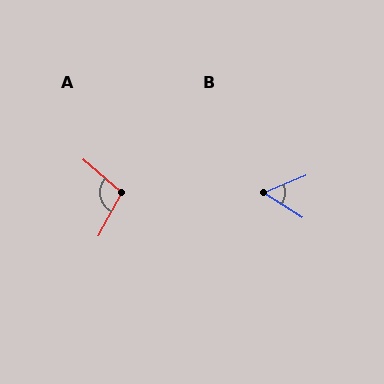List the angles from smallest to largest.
B (55°), A (103°).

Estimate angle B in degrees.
Approximately 55 degrees.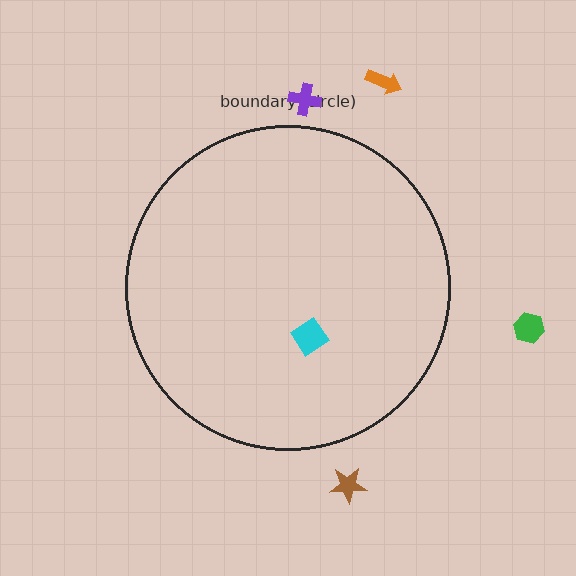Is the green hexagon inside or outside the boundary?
Outside.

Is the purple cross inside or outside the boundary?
Outside.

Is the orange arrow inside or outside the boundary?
Outside.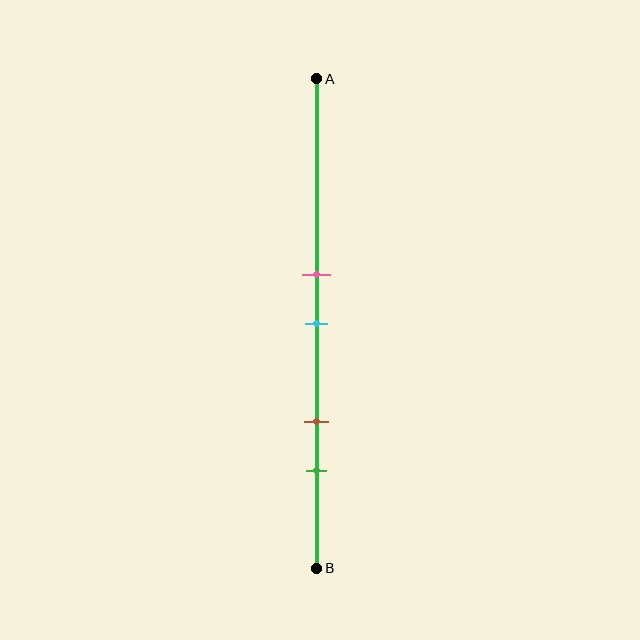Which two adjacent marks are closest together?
The pink and cyan marks are the closest adjacent pair.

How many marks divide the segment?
There are 4 marks dividing the segment.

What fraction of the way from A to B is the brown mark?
The brown mark is approximately 70% (0.7) of the way from A to B.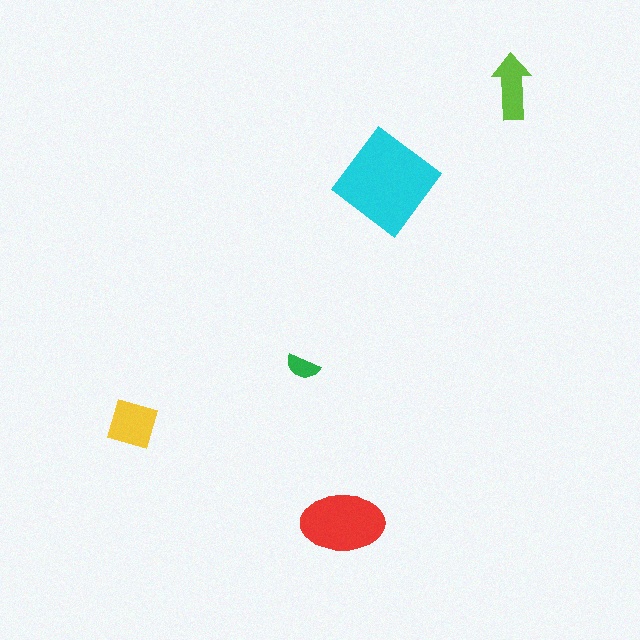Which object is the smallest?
The green semicircle.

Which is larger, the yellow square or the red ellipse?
The red ellipse.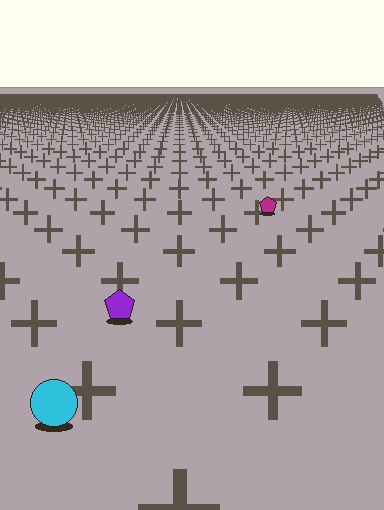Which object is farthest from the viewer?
The magenta pentagon is farthest from the viewer. It appears smaller and the ground texture around it is denser.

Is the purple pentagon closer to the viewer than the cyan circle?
No. The cyan circle is closer — you can tell from the texture gradient: the ground texture is coarser near it.